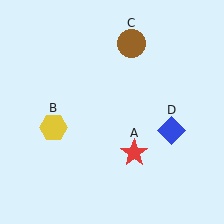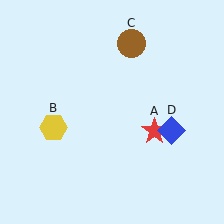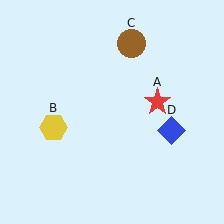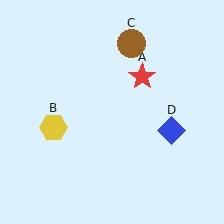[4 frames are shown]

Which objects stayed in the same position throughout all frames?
Yellow hexagon (object B) and brown circle (object C) and blue diamond (object D) remained stationary.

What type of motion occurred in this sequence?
The red star (object A) rotated counterclockwise around the center of the scene.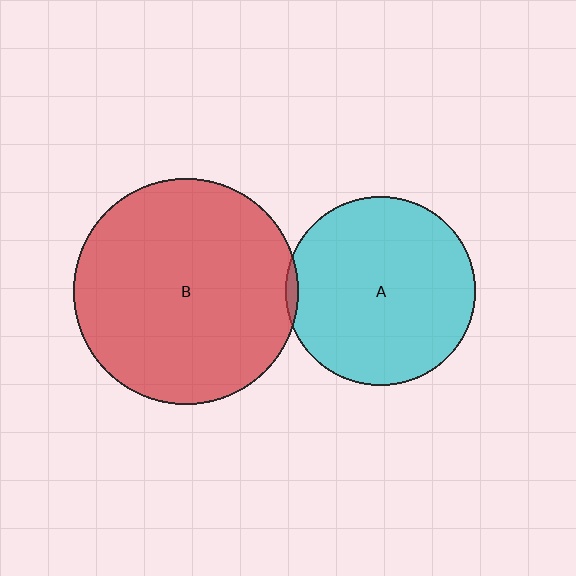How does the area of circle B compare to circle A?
Approximately 1.4 times.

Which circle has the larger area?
Circle B (red).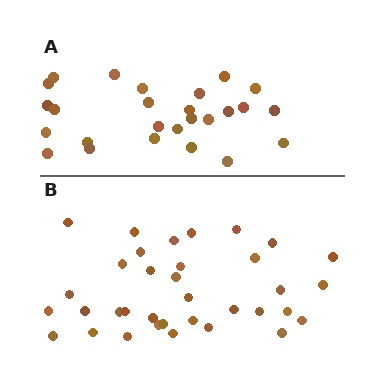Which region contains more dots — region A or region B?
Region B (the bottom region) has more dots.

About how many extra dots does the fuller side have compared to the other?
Region B has roughly 8 or so more dots than region A.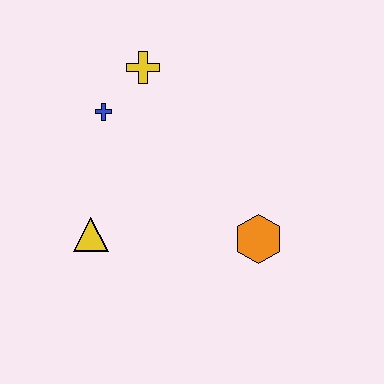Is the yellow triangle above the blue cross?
No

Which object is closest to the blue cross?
The yellow cross is closest to the blue cross.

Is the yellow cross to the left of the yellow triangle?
No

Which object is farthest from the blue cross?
The orange hexagon is farthest from the blue cross.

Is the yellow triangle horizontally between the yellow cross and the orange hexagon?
No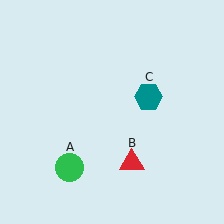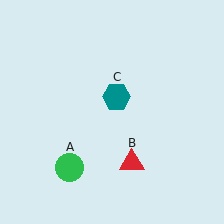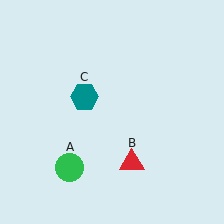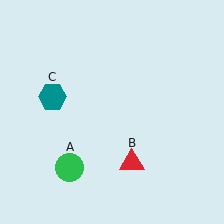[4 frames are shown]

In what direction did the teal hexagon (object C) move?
The teal hexagon (object C) moved left.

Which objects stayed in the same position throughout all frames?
Green circle (object A) and red triangle (object B) remained stationary.